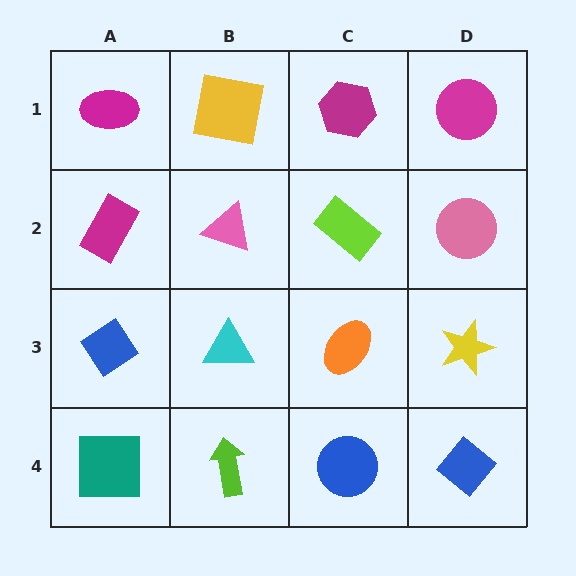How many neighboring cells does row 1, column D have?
2.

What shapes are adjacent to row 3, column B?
A pink triangle (row 2, column B), a lime arrow (row 4, column B), a blue diamond (row 3, column A), an orange ellipse (row 3, column C).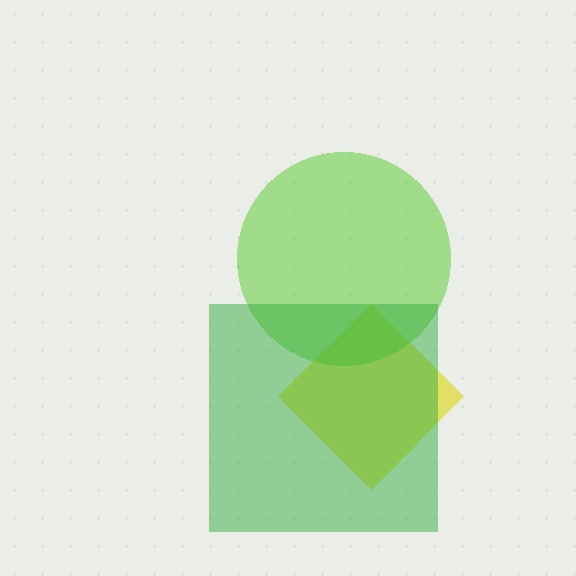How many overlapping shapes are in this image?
There are 3 overlapping shapes in the image.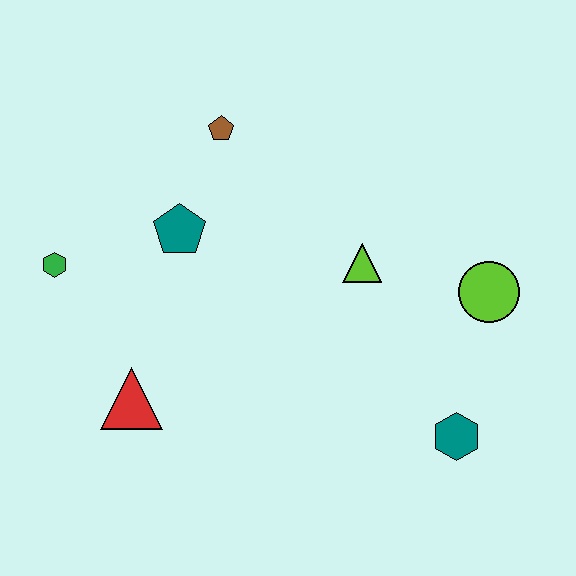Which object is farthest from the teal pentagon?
The teal hexagon is farthest from the teal pentagon.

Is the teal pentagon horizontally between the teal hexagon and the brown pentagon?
No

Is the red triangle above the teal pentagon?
No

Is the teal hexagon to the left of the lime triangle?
No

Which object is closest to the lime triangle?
The lime circle is closest to the lime triangle.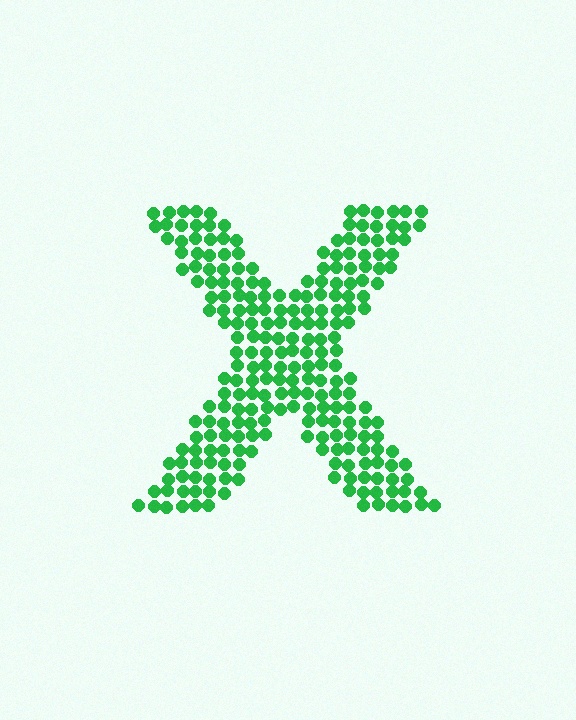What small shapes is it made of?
It is made of small circles.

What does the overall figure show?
The overall figure shows the letter X.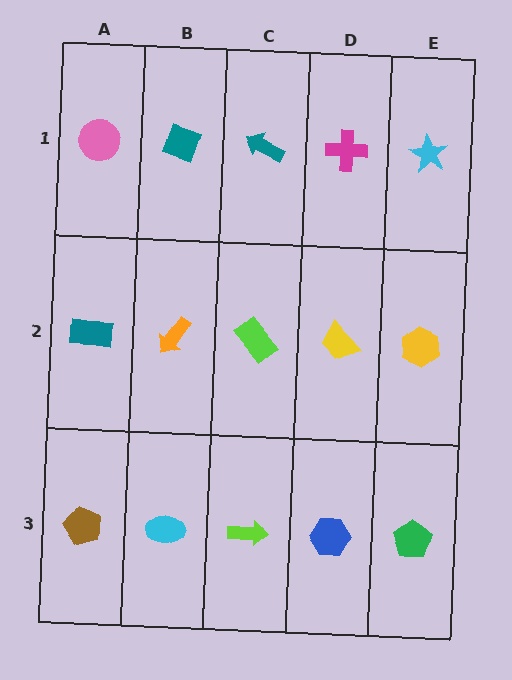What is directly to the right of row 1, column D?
A cyan star.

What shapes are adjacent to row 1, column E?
A yellow hexagon (row 2, column E), a magenta cross (row 1, column D).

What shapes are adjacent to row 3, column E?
A yellow hexagon (row 2, column E), a blue hexagon (row 3, column D).